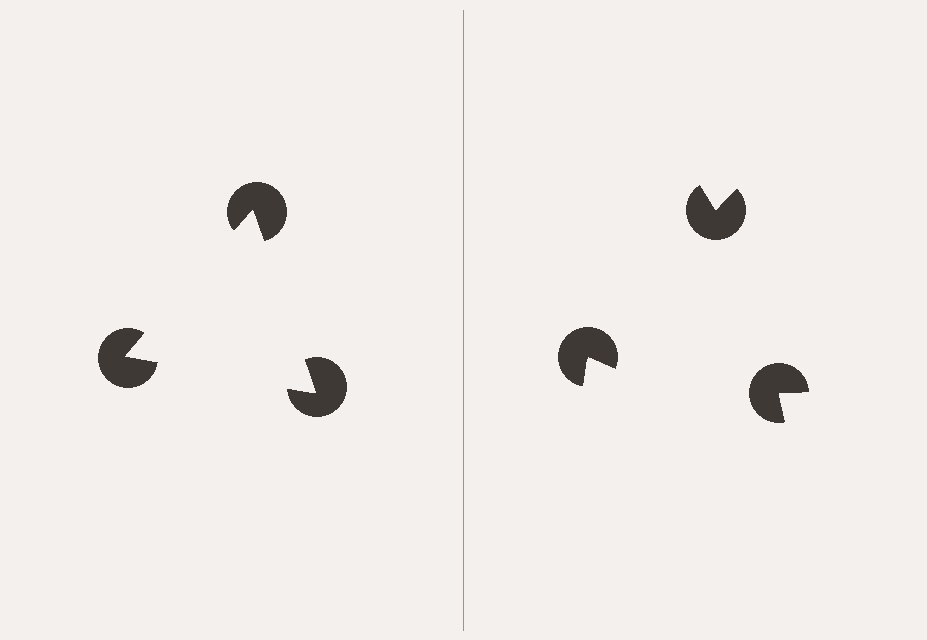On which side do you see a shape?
An illusory triangle appears on the left side. On the right side the wedge cuts are rotated, so no coherent shape forms.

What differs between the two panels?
The pac-man discs are positioned identically on both sides; only the wedge orientations differ. On the left they align to a triangle; on the right they are misaligned.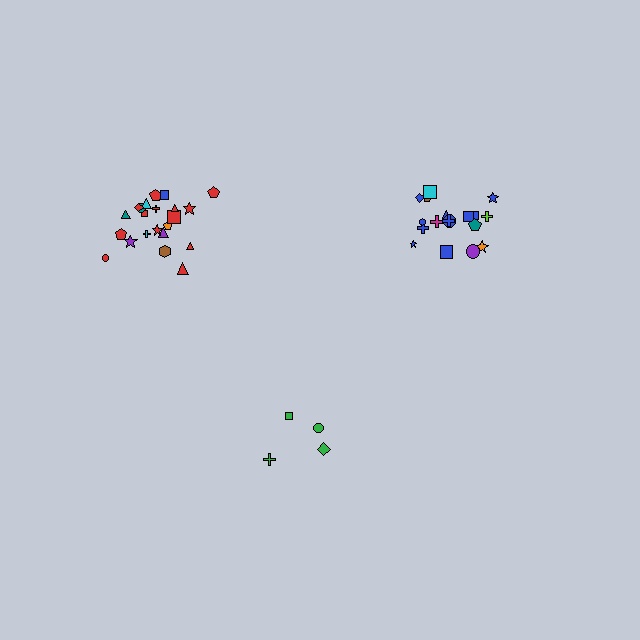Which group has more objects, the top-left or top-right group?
The top-left group.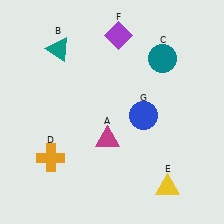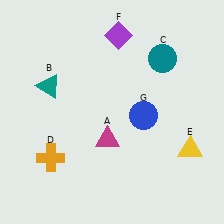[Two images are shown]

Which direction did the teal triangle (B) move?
The teal triangle (B) moved down.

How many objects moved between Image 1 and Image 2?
2 objects moved between the two images.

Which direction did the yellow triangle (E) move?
The yellow triangle (E) moved up.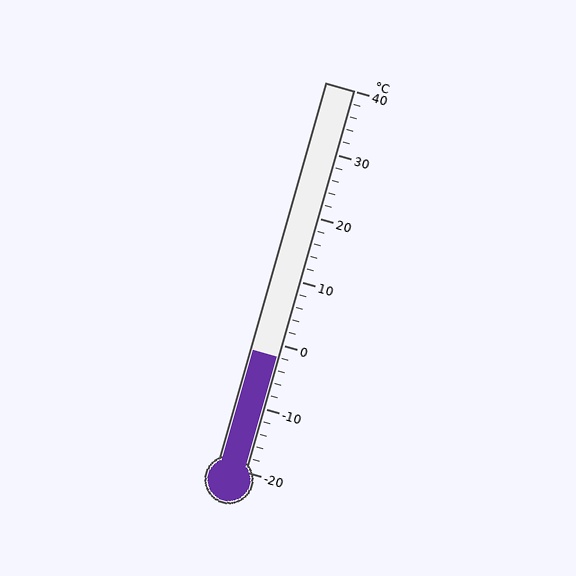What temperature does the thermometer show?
The thermometer shows approximately -2°C.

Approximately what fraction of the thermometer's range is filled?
The thermometer is filled to approximately 30% of its range.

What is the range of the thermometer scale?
The thermometer scale ranges from -20°C to 40°C.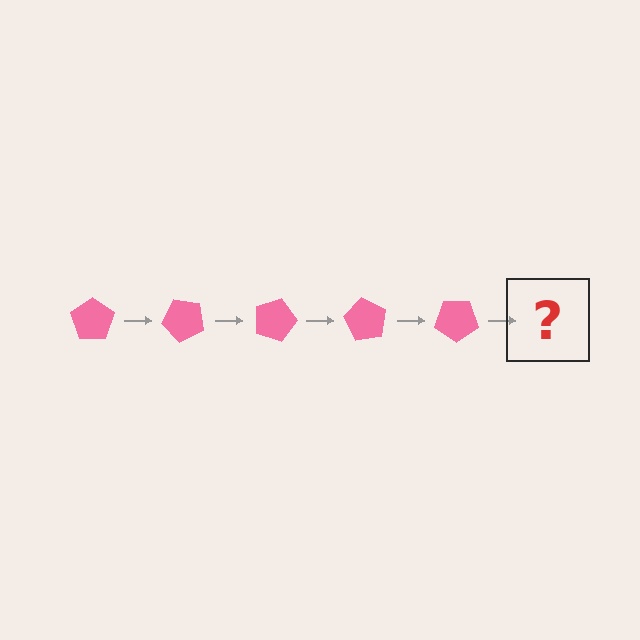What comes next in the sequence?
The next element should be a pink pentagon rotated 225 degrees.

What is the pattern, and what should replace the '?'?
The pattern is that the pentagon rotates 45 degrees each step. The '?' should be a pink pentagon rotated 225 degrees.